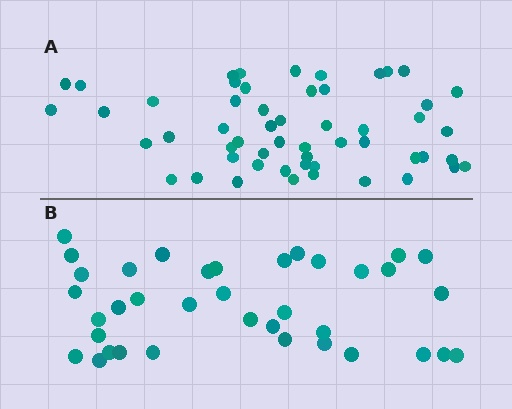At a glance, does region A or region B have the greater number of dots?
Region A (the top region) has more dots.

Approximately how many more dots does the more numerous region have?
Region A has approximately 15 more dots than region B.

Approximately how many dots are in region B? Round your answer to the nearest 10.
About 40 dots. (The exact count is 37, which rounds to 40.)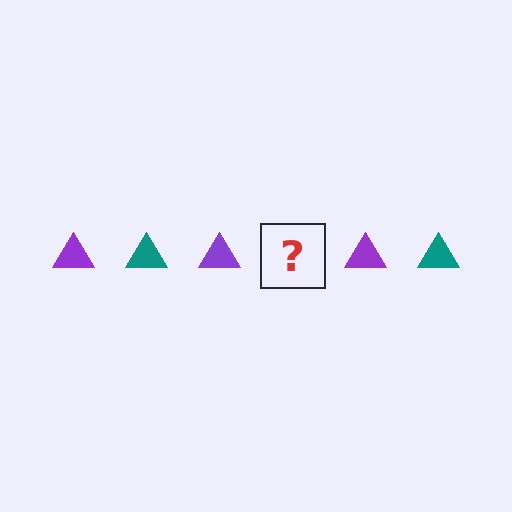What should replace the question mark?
The question mark should be replaced with a teal triangle.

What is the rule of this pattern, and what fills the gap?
The rule is that the pattern cycles through purple, teal triangles. The gap should be filled with a teal triangle.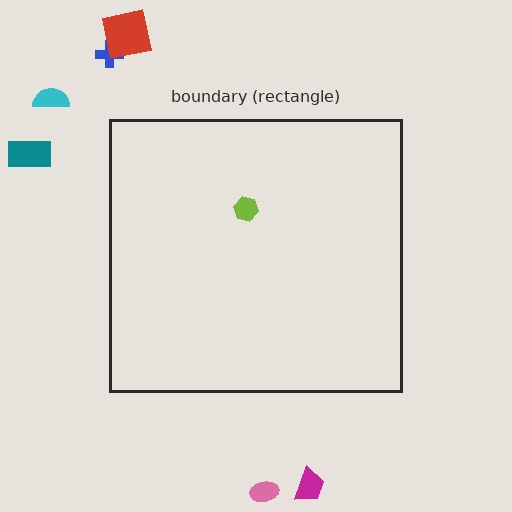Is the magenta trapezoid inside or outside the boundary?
Outside.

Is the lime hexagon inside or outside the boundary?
Inside.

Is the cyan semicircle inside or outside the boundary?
Outside.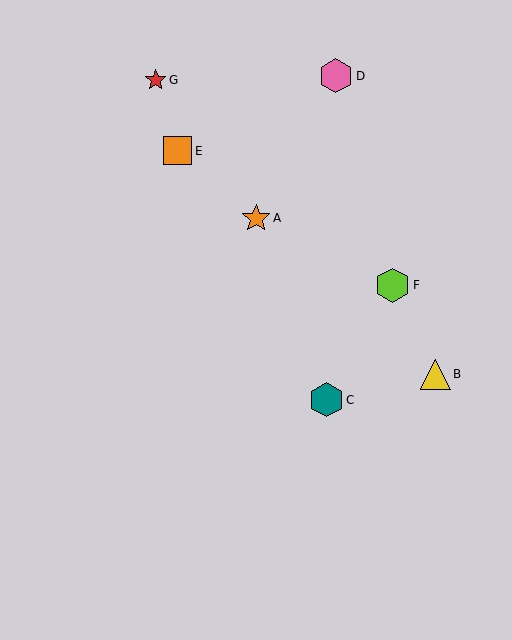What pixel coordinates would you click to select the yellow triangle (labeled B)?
Click at (435, 374) to select the yellow triangle B.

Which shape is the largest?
The pink hexagon (labeled D) is the largest.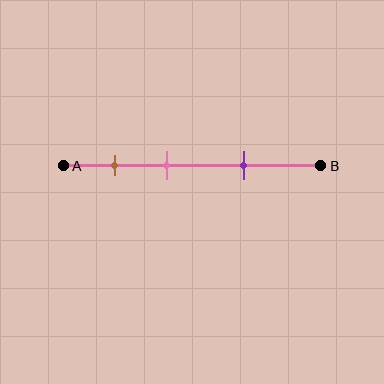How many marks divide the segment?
There are 3 marks dividing the segment.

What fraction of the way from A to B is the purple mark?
The purple mark is approximately 70% (0.7) of the way from A to B.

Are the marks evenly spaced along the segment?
Yes, the marks are approximately evenly spaced.